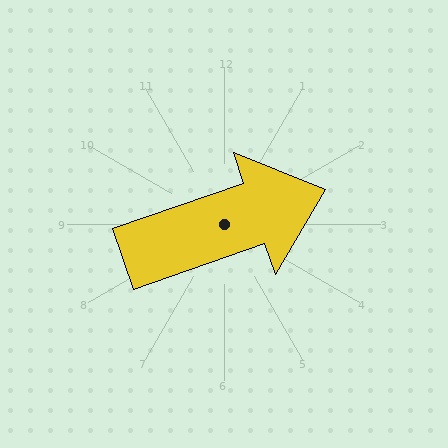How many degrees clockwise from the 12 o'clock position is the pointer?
Approximately 71 degrees.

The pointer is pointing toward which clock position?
Roughly 2 o'clock.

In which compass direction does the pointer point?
East.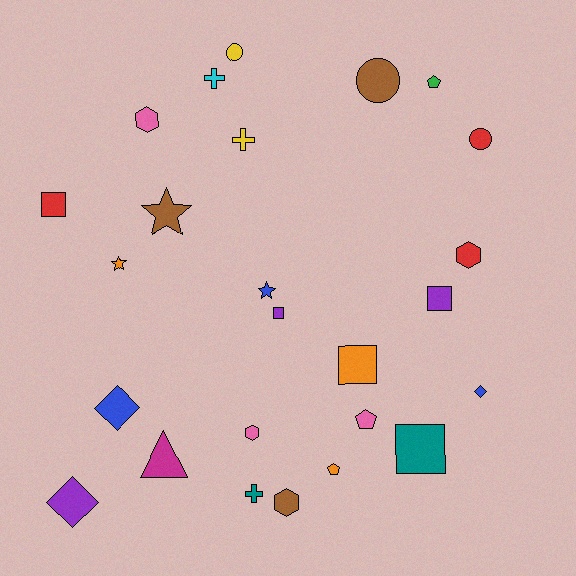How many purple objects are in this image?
There are 3 purple objects.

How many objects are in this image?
There are 25 objects.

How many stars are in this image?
There are 3 stars.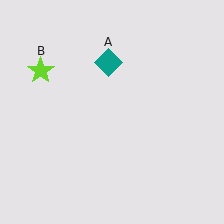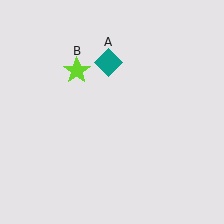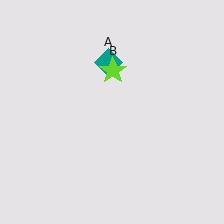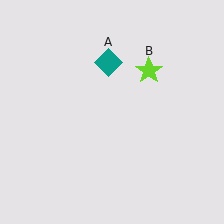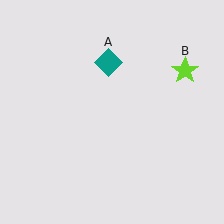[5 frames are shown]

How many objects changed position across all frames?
1 object changed position: lime star (object B).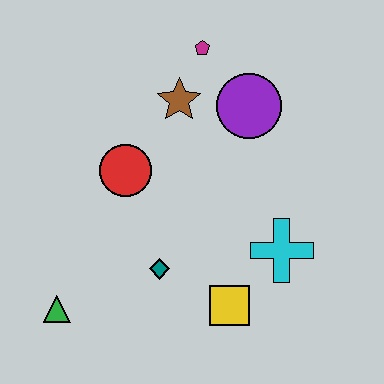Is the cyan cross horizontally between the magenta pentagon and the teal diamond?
No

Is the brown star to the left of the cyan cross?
Yes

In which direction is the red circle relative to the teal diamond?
The red circle is above the teal diamond.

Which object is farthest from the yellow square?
The magenta pentagon is farthest from the yellow square.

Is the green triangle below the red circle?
Yes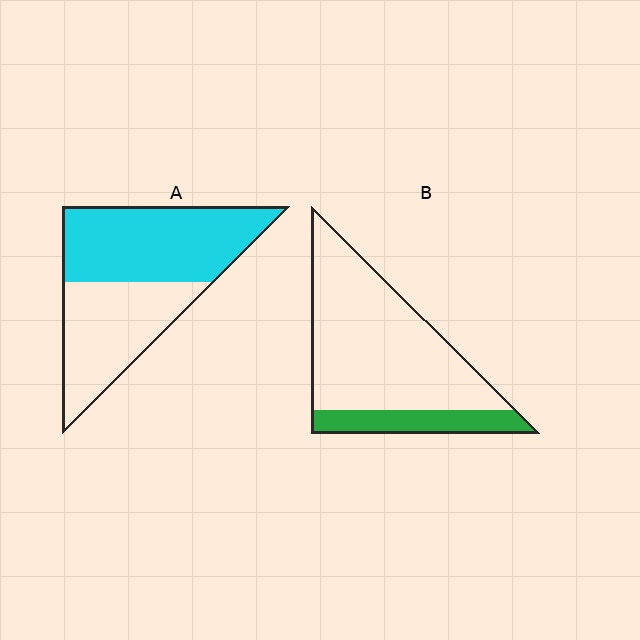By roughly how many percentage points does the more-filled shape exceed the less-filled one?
By roughly 35 percentage points (A over B).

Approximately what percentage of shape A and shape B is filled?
A is approximately 55% and B is approximately 20%.